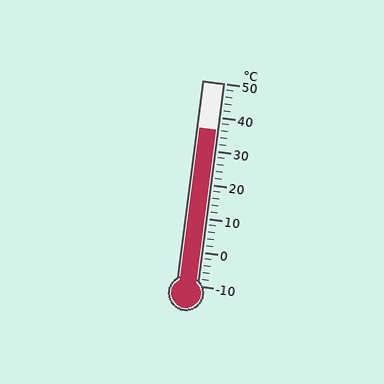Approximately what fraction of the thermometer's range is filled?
The thermometer is filled to approximately 75% of its range.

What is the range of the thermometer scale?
The thermometer scale ranges from -10°C to 50°C.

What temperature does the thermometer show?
The thermometer shows approximately 36°C.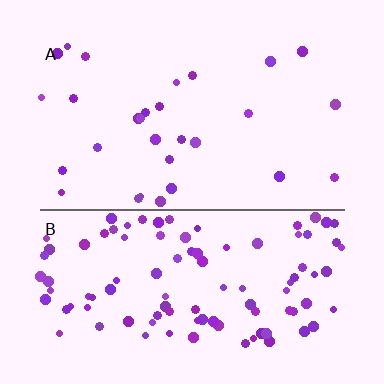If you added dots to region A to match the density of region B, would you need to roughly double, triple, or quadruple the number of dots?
Approximately quadruple.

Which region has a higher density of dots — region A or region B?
B (the bottom).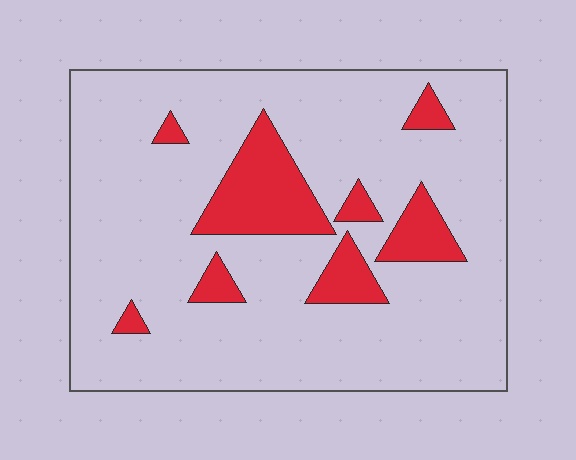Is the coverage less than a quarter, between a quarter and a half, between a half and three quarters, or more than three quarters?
Less than a quarter.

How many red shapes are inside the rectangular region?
8.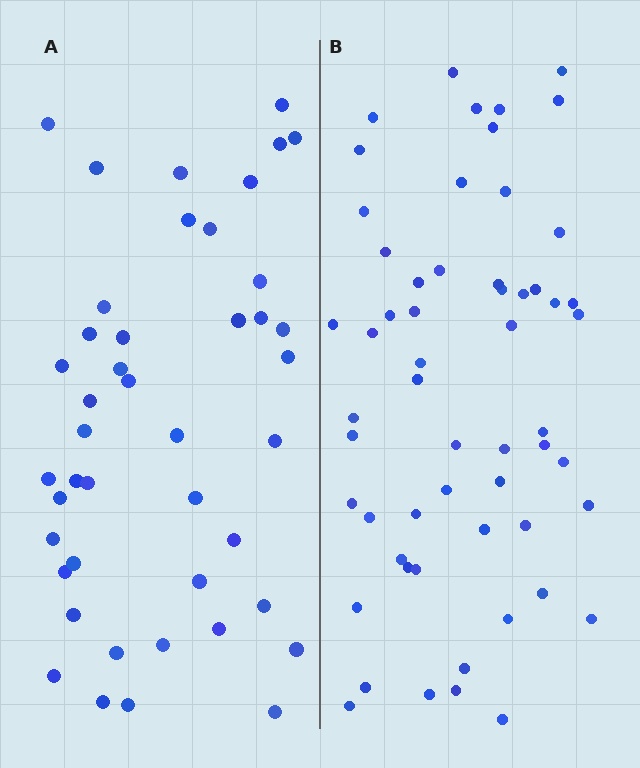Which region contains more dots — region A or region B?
Region B (the right region) has more dots.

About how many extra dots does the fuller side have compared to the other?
Region B has approximately 15 more dots than region A.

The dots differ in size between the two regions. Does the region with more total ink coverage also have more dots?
No. Region A has more total ink coverage because its dots are larger, but region B actually contains more individual dots. Total area can be misleading — the number of items is what matters here.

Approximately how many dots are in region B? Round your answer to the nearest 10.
About 60 dots. (The exact count is 57, which rounds to 60.)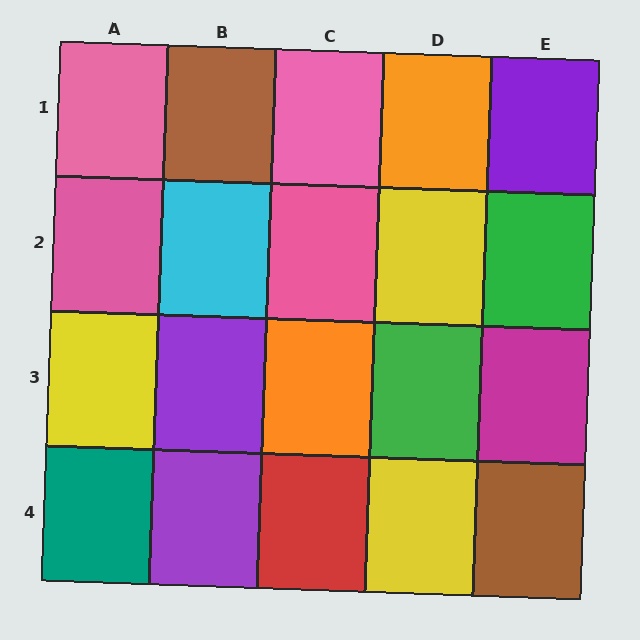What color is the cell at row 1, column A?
Pink.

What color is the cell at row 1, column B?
Brown.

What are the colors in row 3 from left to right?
Yellow, purple, orange, green, magenta.